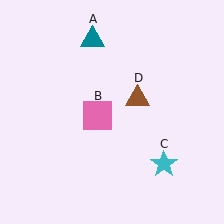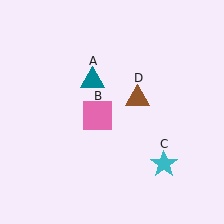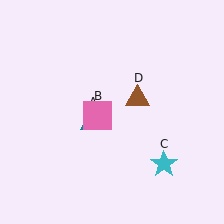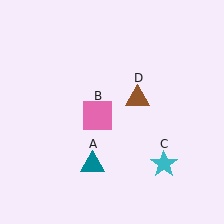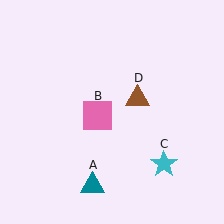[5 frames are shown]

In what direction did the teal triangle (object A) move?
The teal triangle (object A) moved down.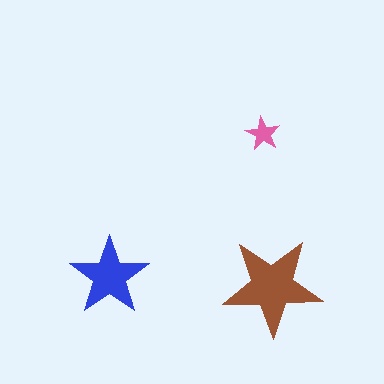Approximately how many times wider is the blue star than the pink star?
About 2.5 times wider.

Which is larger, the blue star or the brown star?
The brown one.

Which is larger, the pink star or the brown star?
The brown one.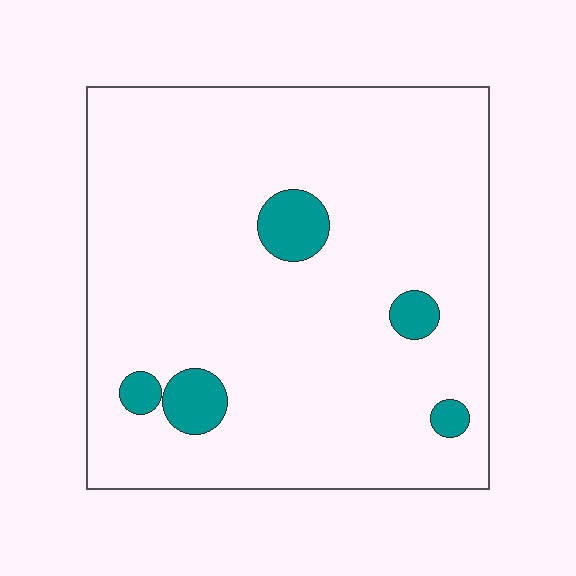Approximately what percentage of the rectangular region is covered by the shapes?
Approximately 10%.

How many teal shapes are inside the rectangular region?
5.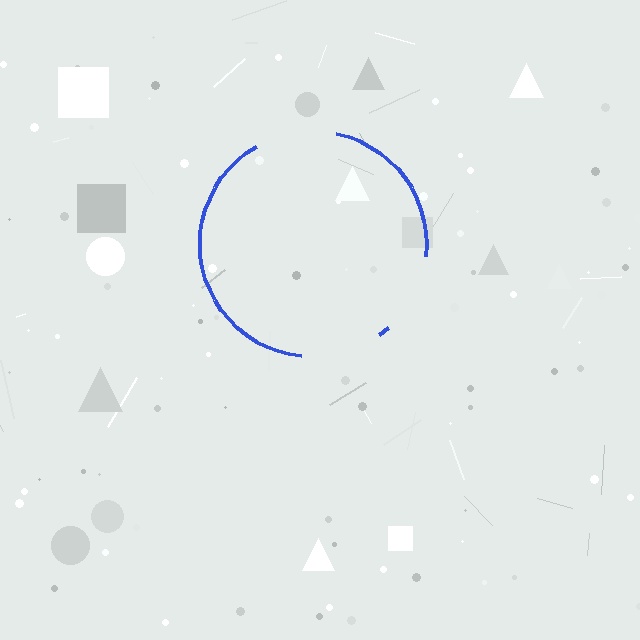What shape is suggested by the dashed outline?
The dashed outline suggests a circle.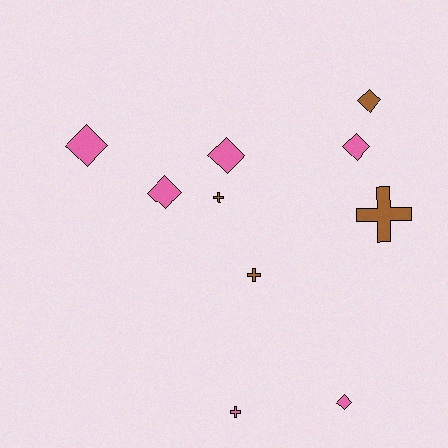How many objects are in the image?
There are 10 objects.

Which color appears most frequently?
Pink, with 6 objects.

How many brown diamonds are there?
There is 1 brown diamond.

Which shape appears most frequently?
Diamond, with 6 objects.